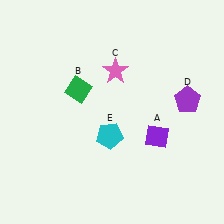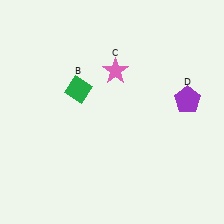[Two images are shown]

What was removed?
The cyan pentagon (E), the purple diamond (A) were removed in Image 2.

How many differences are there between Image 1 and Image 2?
There are 2 differences between the two images.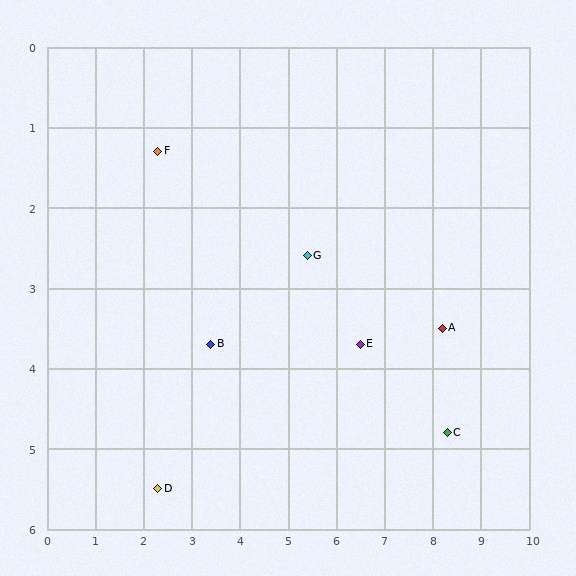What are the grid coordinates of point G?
Point G is at approximately (5.4, 2.6).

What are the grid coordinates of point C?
Point C is at approximately (8.3, 4.8).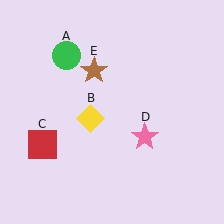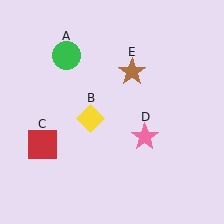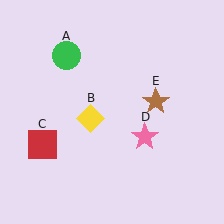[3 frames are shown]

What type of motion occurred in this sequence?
The brown star (object E) rotated clockwise around the center of the scene.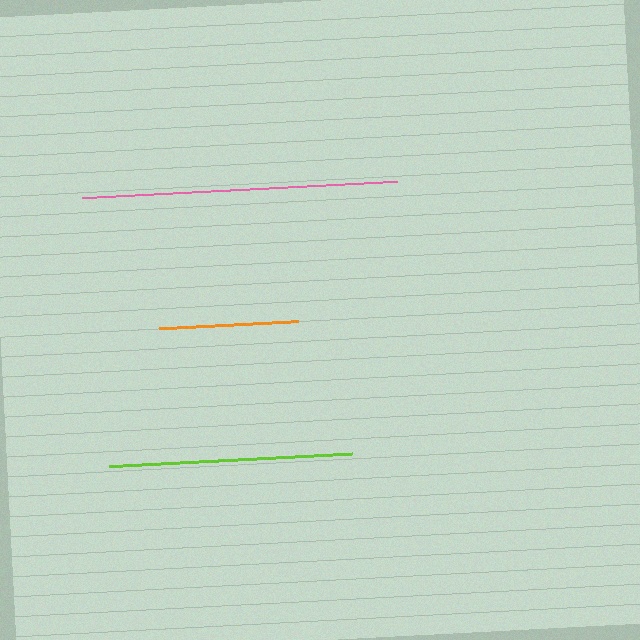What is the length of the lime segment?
The lime segment is approximately 243 pixels long.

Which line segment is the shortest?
The orange line is the shortest at approximately 140 pixels.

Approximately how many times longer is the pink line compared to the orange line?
The pink line is approximately 2.3 times the length of the orange line.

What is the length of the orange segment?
The orange segment is approximately 140 pixels long.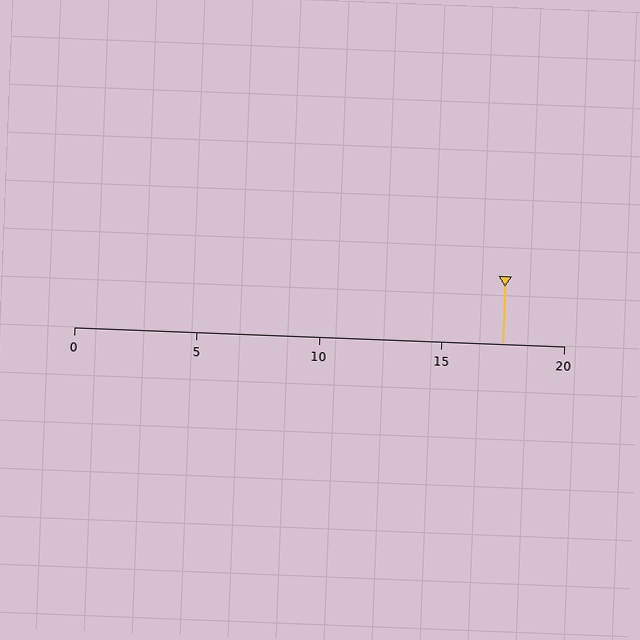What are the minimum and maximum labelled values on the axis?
The axis runs from 0 to 20.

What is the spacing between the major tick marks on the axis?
The major ticks are spaced 5 apart.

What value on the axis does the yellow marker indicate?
The marker indicates approximately 17.5.